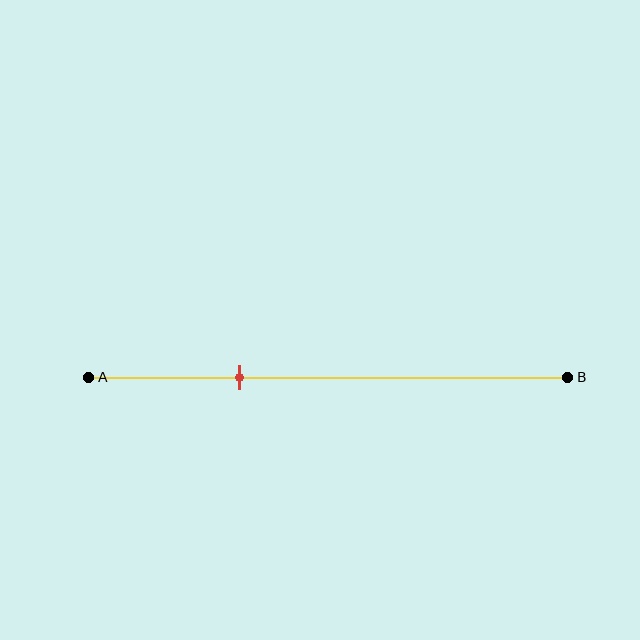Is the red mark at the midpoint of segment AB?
No, the mark is at about 30% from A, not at the 50% midpoint.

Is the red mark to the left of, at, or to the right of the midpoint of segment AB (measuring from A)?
The red mark is to the left of the midpoint of segment AB.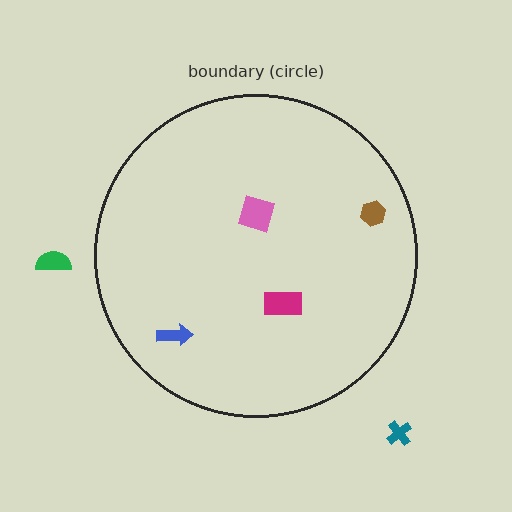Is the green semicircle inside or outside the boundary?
Outside.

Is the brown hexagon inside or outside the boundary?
Inside.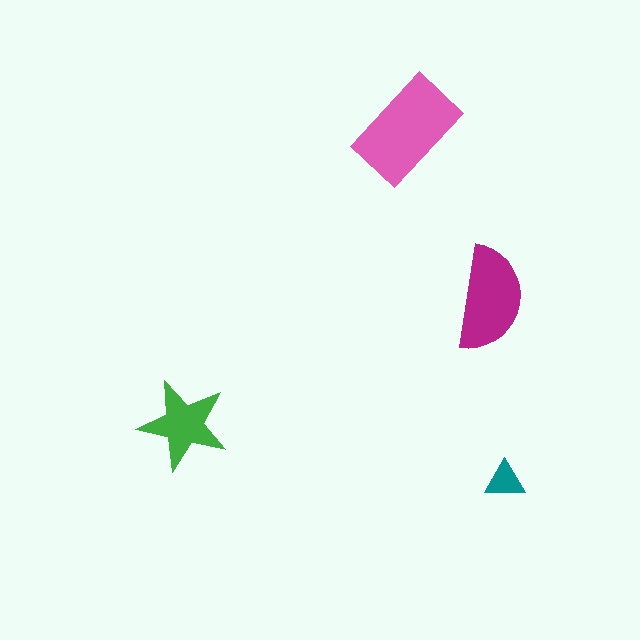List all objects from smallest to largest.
The teal triangle, the green star, the magenta semicircle, the pink rectangle.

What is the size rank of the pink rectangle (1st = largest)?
1st.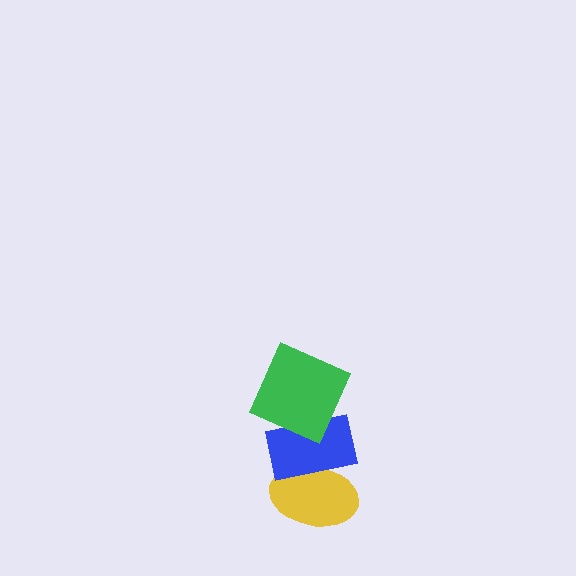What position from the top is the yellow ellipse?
The yellow ellipse is 3rd from the top.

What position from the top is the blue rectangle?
The blue rectangle is 2nd from the top.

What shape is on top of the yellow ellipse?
The blue rectangle is on top of the yellow ellipse.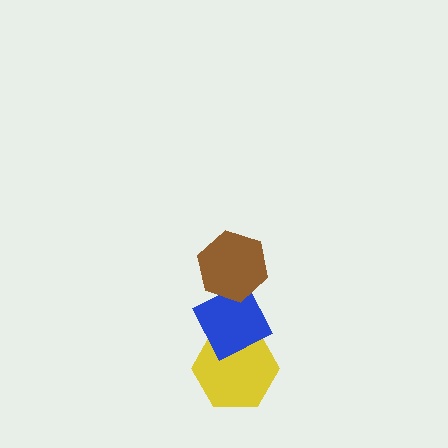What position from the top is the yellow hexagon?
The yellow hexagon is 3rd from the top.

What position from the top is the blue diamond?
The blue diamond is 2nd from the top.